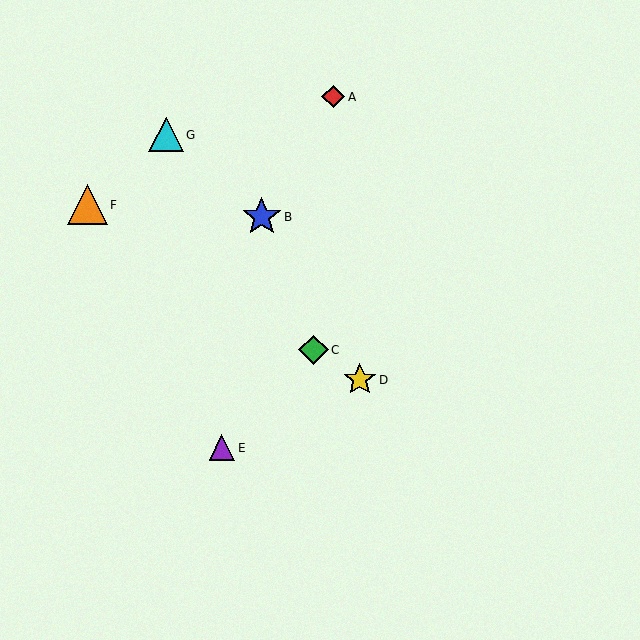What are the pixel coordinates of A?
Object A is at (333, 97).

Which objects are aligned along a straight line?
Objects C, D, F are aligned along a straight line.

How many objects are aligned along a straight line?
3 objects (C, D, F) are aligned along a straight line.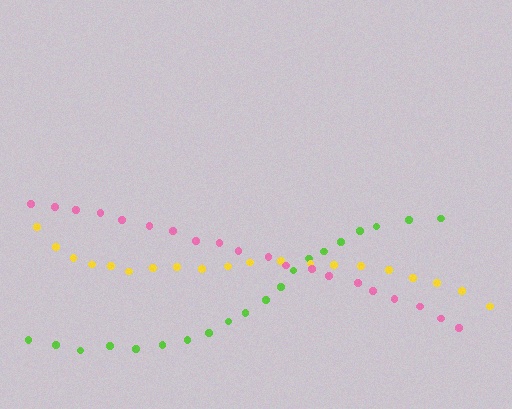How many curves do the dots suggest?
There are 3 distinct paths.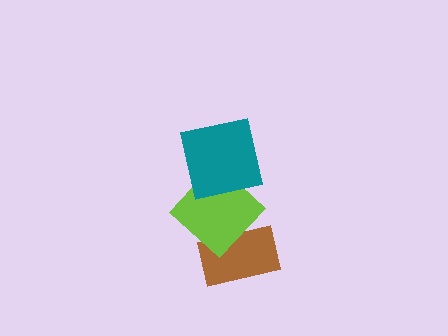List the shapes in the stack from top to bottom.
From top to bottom: the teal square, the lime diamond, the brown rectangle.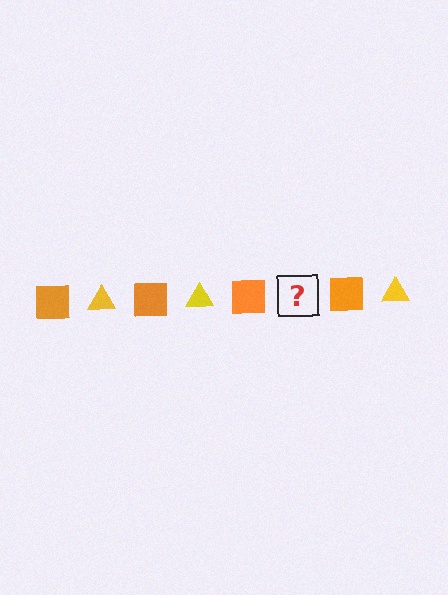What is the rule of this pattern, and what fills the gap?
The rule is that the pattern alternates between orange square and yellow triangle. The gap should be filled with a yellow triangle.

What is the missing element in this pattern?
The missing element is a yellow triangle.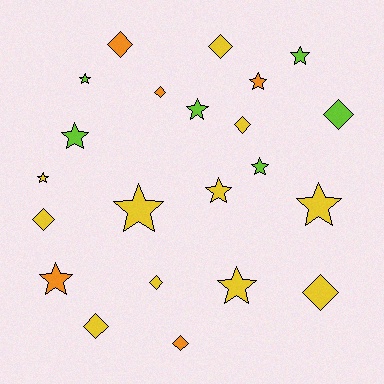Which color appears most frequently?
Yellow, with 11 objects.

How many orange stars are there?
There are 2 orange stars.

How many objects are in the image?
There are 22 objects.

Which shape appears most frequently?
Star, with 12 objects.